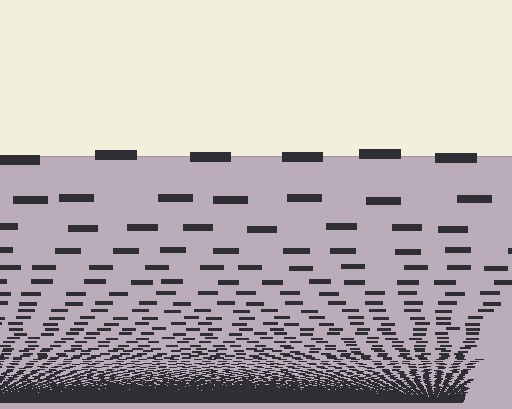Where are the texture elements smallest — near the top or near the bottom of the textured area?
Near the bottom.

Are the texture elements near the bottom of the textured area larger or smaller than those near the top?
Smaller. The gradient is inverted — elements near the bottom are smaller and denser.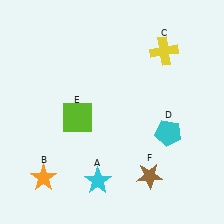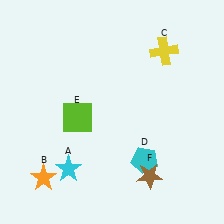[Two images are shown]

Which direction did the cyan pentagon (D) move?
The cyan pentagon (D) moved down.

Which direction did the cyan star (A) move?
The cyan star (A) moved left.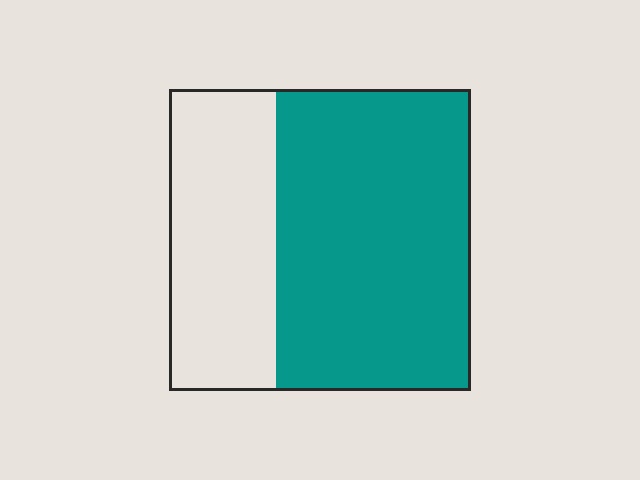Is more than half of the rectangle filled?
Yes.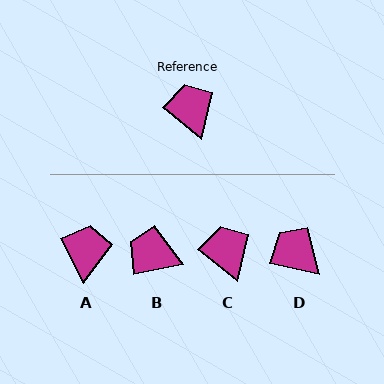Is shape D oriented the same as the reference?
No, it is off by about 27 degrees.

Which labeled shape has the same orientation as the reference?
C.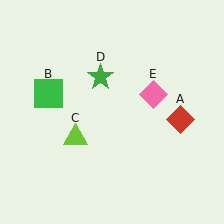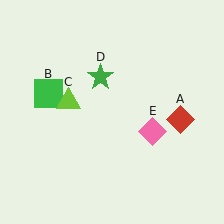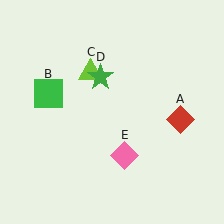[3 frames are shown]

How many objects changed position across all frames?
2 objects changed position: lime triangle (object C), pink diamond (object E).